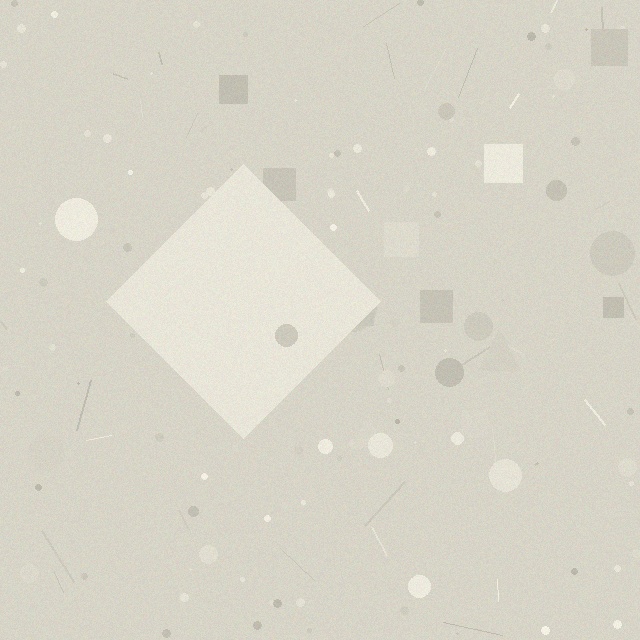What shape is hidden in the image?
A diamond is hidden in the image.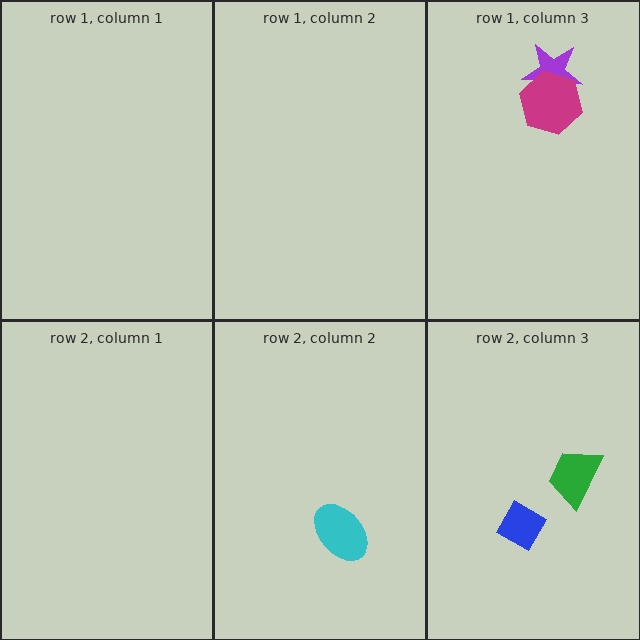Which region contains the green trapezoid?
The row 2, column 3 region.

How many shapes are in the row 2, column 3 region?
2.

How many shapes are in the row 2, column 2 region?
1.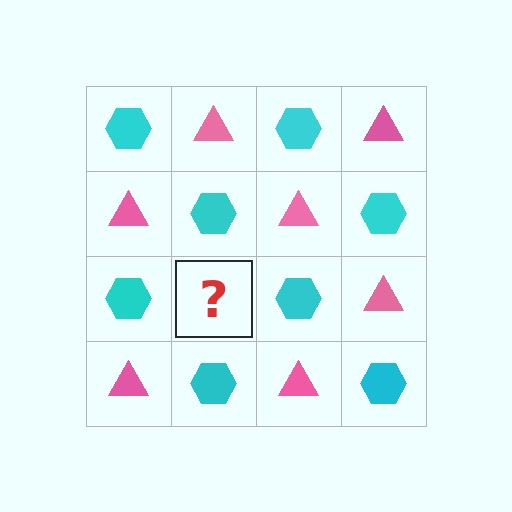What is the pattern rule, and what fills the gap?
The rule is that it alternates cyan hexagon and pink triangle in a checkerboard pattern. The gap should be filled with a pink triangle.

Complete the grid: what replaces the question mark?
The question mark should be replaced with a pink triangle.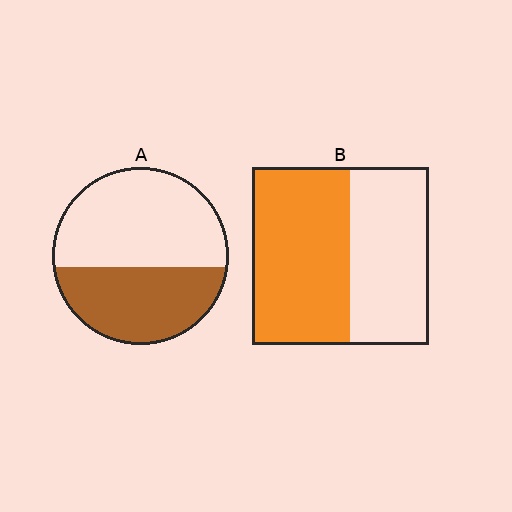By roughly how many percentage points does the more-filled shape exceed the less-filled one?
By roughly 15 percentage points (B over A).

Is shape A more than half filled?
No.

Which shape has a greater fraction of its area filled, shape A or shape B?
Shape B.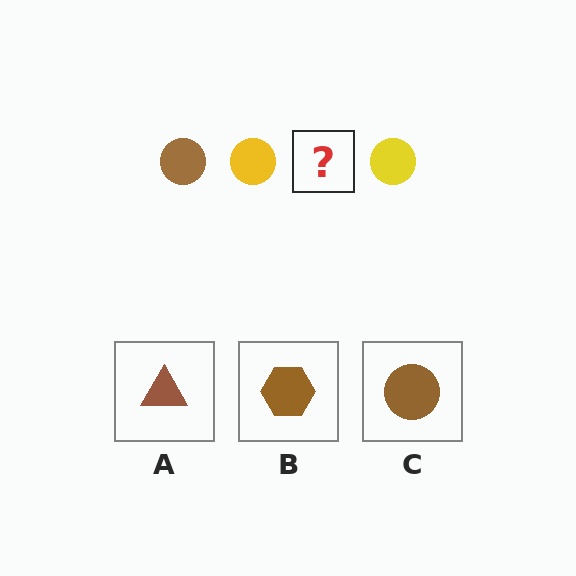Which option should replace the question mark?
Option C.